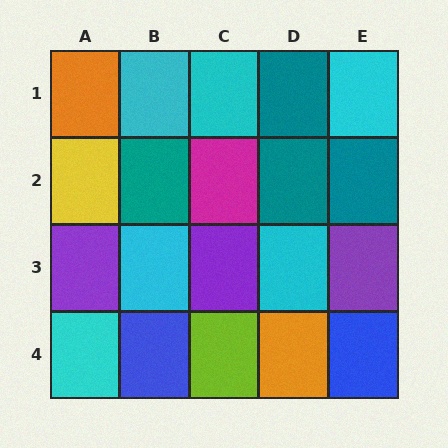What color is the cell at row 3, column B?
Cyan.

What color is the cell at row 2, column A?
Yellow.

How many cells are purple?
3 cells are purple.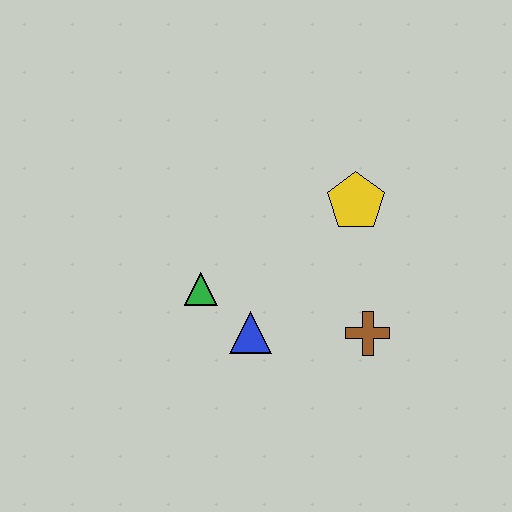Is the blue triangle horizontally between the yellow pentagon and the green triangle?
Yes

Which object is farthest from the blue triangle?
The yellow pentagon is farthest from the blue triangle.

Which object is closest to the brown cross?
The blue triangle is closest to the brown cross.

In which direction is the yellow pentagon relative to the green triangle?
The yellow pentagon is to the right of the green triangle.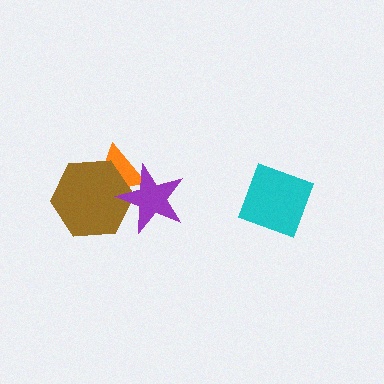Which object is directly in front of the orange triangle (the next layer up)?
The brown hexagon is directly in front of the orange triangle.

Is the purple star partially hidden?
No, no other shape covers it.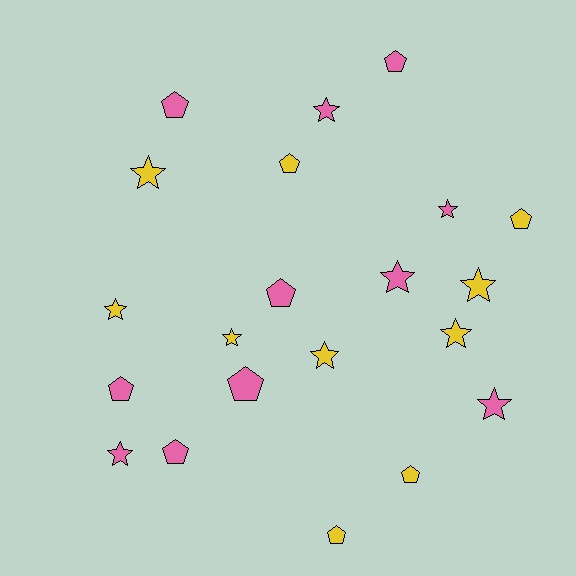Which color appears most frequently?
Pink, with 11 objects.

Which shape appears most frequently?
Star, with 11 objects.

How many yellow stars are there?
There are 6 yellow stars.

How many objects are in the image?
There are 21 objects.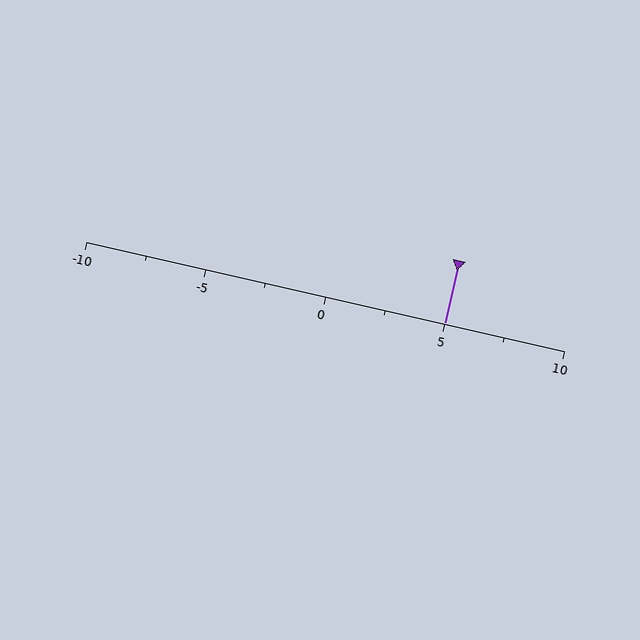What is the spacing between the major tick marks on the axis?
The major ticks are spaced 5 apart.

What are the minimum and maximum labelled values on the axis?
The axis runs from -10 to 10.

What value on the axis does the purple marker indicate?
The marker indicates approximately 5.